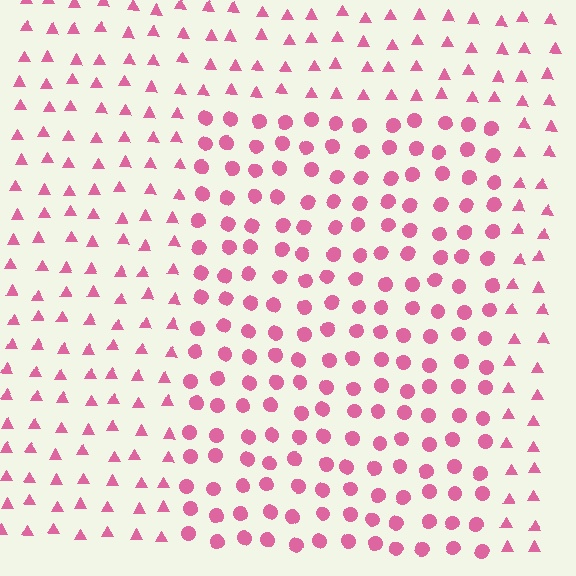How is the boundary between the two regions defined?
The boundary is defined by a change in element shape: circles inside vs. triangles outside. All elements share the same color and spacing.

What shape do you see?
I see a rectangle.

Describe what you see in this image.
The image is filled with small pink elements arranged in a uniform grid. A rectangle-shaped region contains circles, while the surrounding area contains triangles. The boundary is defined purely by the change in element shape.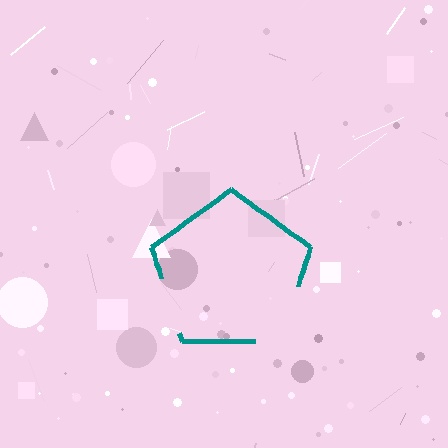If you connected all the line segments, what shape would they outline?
They would outline a pentagon.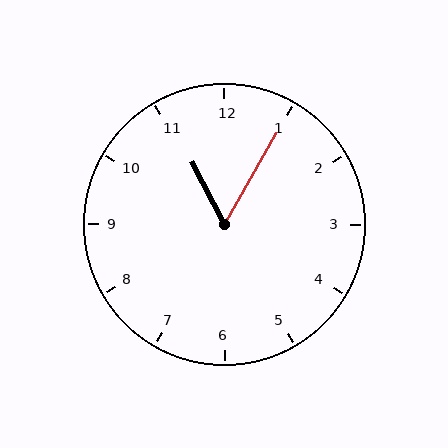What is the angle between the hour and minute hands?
Approximately 58 degrees.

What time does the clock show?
11:05.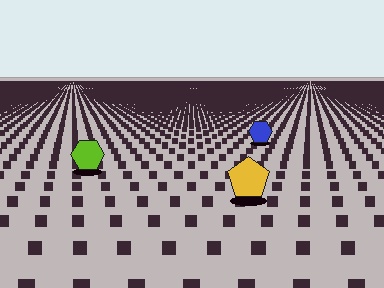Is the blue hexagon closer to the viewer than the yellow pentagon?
No. The yellow pentagon is closer — you can tell from the texture gradient: the ground texture is coarser near it.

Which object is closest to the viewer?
The yellow pentagon is closest. The texture marks near it are larger and more spread out.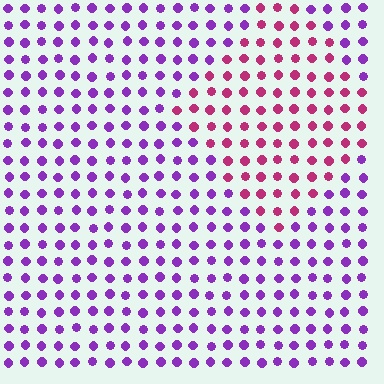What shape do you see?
I see a diamond.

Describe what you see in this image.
The image is filled with small purple elements in a uniform arrangement. A diamond-shaped region is visible where the elements are tinted to a slightly different hue, forming a subtle color boundary.